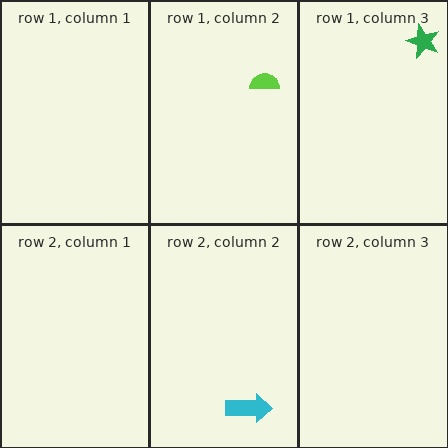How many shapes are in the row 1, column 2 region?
1.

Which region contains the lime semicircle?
The row 1, column 2 region.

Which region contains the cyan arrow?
The row 2, column 2 region.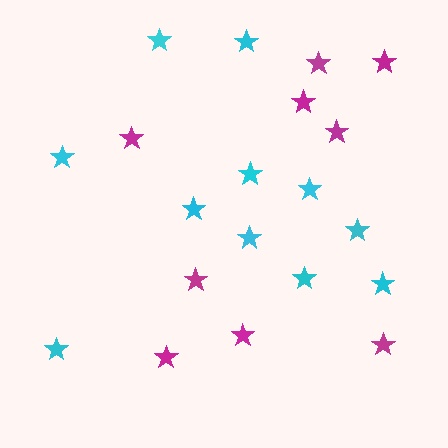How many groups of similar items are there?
There are 2 groups: one group of cyan stars (11) and one group of magenta stars (9).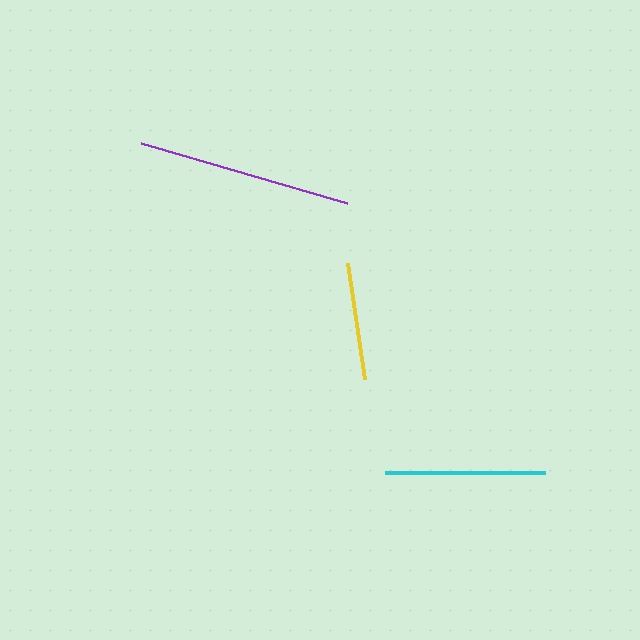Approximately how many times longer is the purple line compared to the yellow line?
The purple line is approximately 1.8 times the length of the yellow line.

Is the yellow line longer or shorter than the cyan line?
The cyan line is longer than the yellow line.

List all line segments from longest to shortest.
From longest to shortest: purple, cyan, yellow.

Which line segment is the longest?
The purple line is the longest at approximately 214 pixels.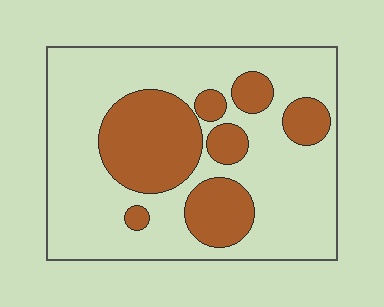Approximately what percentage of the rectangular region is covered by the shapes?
Approximately 30%.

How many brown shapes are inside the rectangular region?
7.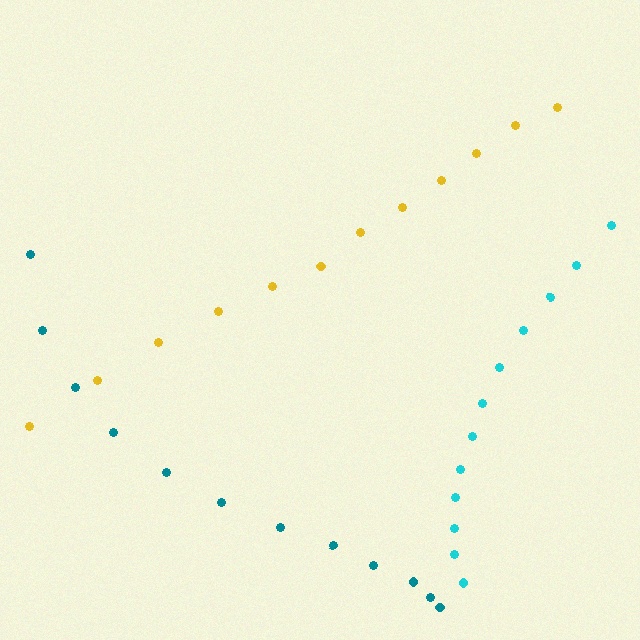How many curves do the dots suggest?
There are 3 distinct paths.